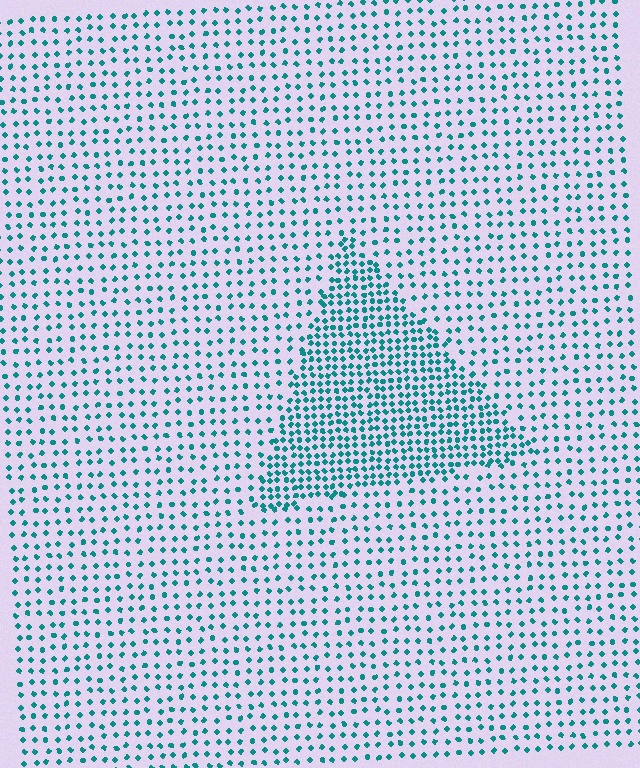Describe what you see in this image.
The image contains small teal elements arranged at two different densities. A triangle-shaped region is visible where the elements are more densely packed than the surrounding area.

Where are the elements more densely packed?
The elements are more densely packed inside the triangle boundary.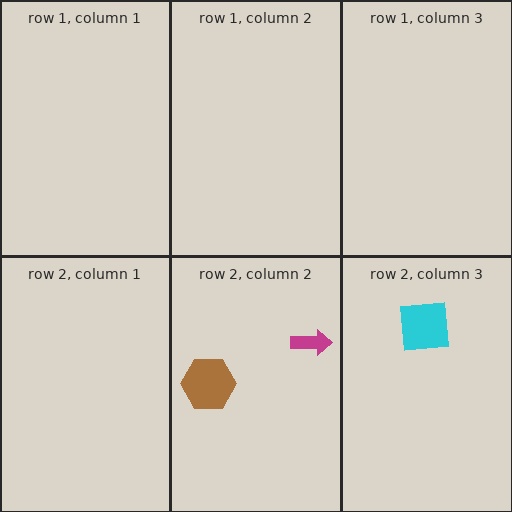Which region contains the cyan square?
The row 2, column 3 region.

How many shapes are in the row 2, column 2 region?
2.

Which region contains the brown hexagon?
The row 2, column 2 region.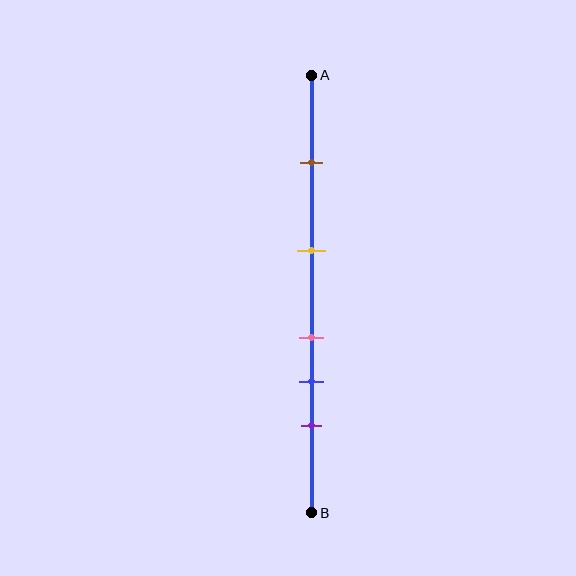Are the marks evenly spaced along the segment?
No, the marks are not evenly spaced.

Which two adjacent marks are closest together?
The pink and blue marks are the closest adjacent pair.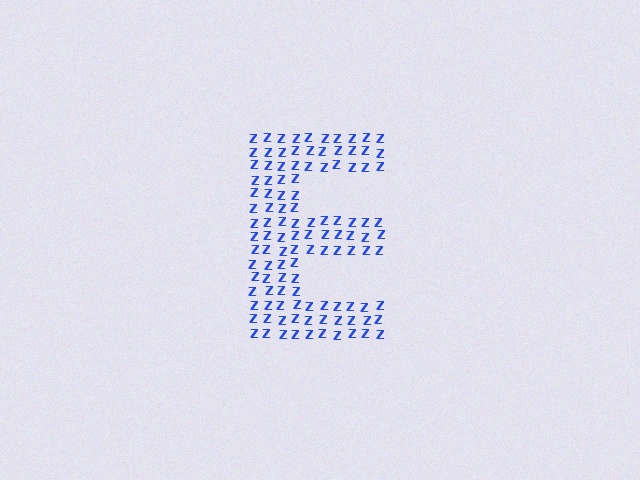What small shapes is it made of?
It is made of small letter Z's.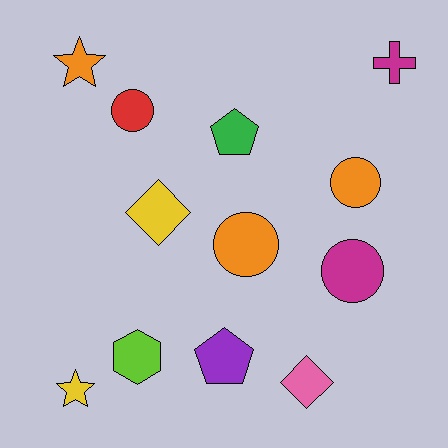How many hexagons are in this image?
There is 1 hexagon.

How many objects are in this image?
There are 12 objects.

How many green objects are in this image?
There is 1 green object.